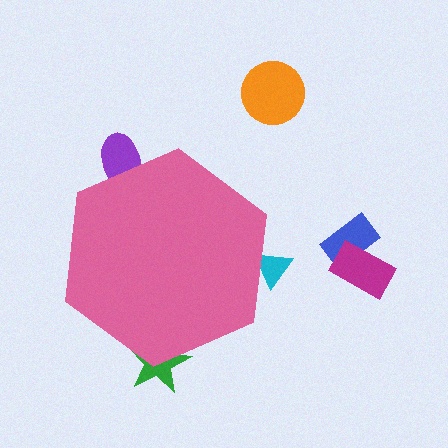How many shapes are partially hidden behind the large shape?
3 shapes are partially hidden.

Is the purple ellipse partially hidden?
Yes, the purple ellipse is partially hidden behind the pink hexagon.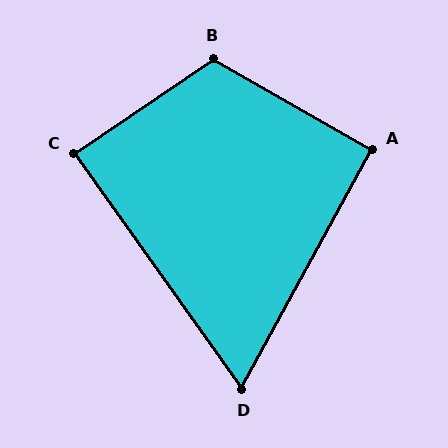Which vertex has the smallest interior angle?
D, at approximately 64 degrees.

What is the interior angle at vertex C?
Approximately 89 degrees (approximately right).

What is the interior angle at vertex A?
Approximately 91 degrees (approximately right).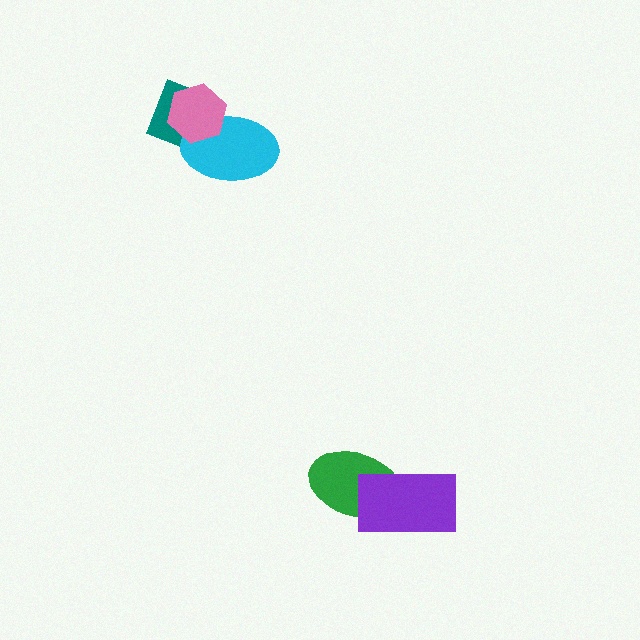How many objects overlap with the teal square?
2 objects overlap with the teal square.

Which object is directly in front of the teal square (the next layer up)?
The cyan ellipse is directly in front of the teal square.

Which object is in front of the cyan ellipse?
The pink hexagon is in front of the cyan ellipse.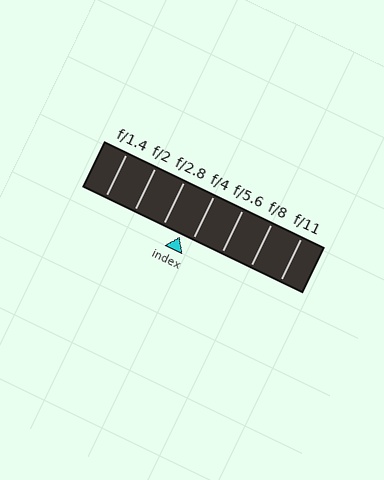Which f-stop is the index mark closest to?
The index mark is closest to f/4.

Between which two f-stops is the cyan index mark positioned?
The index mark is between f/2.8 and f/4.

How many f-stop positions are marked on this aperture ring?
There are 7 f-stop positions marked.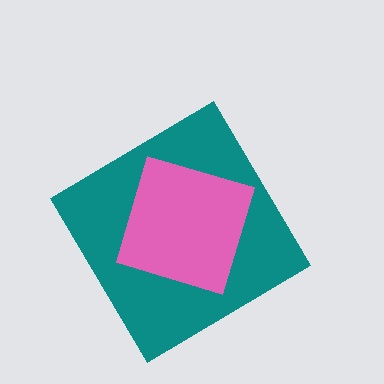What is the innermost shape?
The pink square.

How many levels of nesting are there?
2.